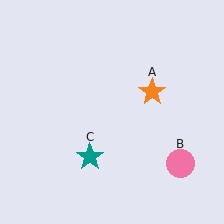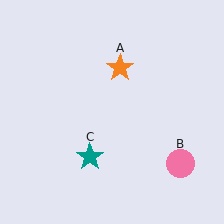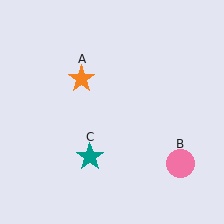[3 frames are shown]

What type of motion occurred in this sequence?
The orange star (object A) rotated counterclockwise around the center of the scene.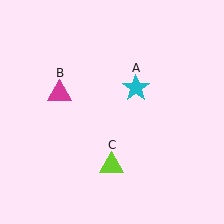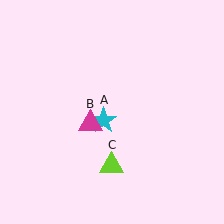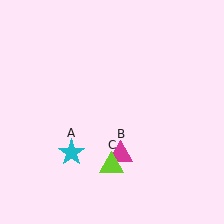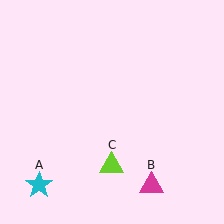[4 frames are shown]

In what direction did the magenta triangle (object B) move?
The magenta triangle (object B) moved down and to the right.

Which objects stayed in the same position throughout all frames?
Lime triangle (object C) remained stationary.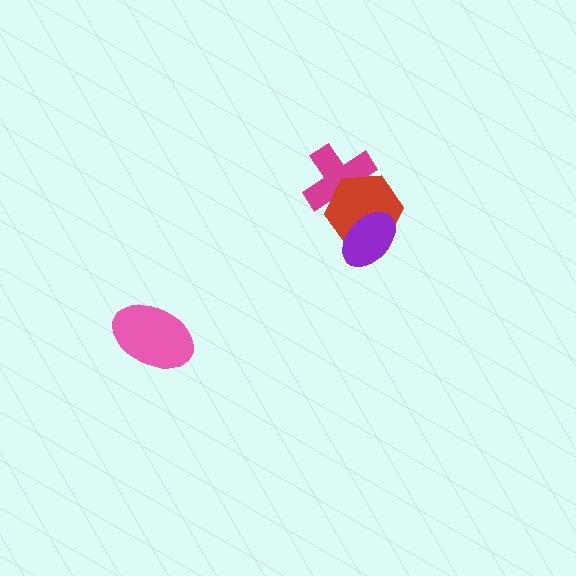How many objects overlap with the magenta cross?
1 object overlaps with the magenta cross.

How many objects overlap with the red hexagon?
2 objects overlap with the red hexagon.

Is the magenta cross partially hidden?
Yes, it is partially covered by another shape.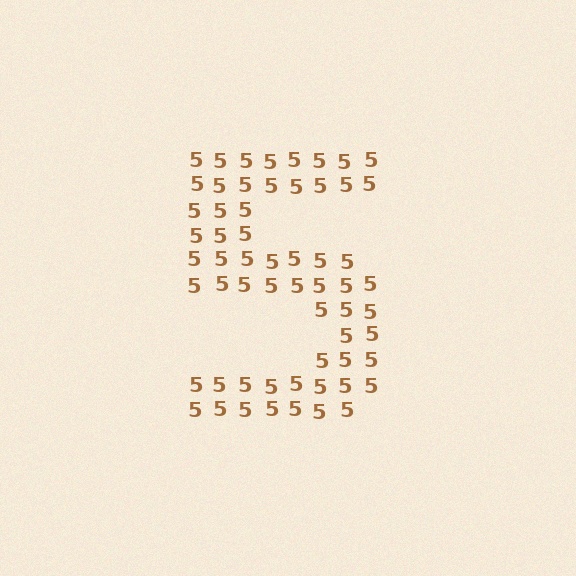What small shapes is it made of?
It is made of small digit 5's.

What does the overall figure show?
The overall figure shows the digit 5.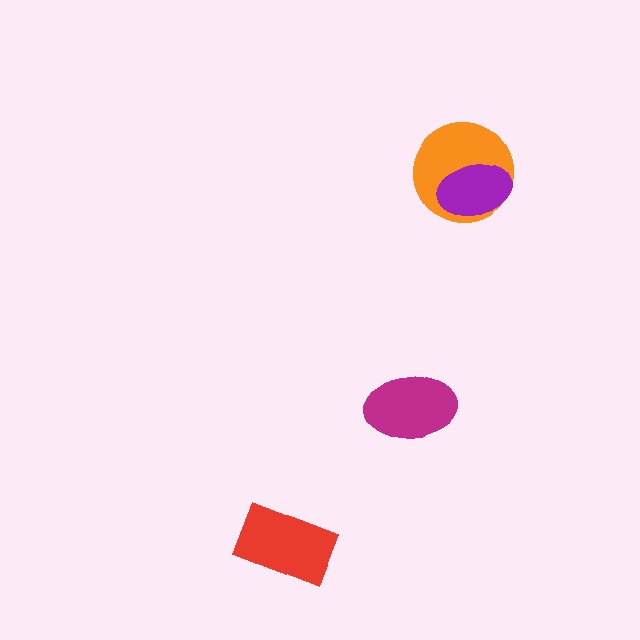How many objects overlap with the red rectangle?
0 objects overlap with the red rectangle.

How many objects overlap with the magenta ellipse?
0 objects overlap with the magenta ellipse.